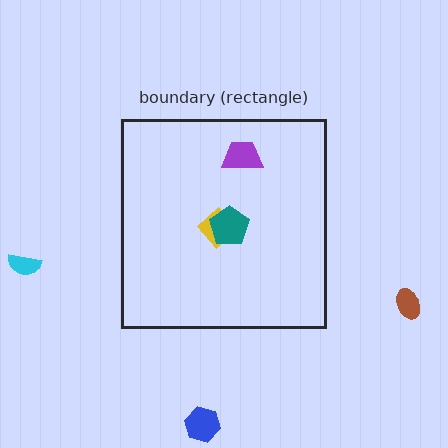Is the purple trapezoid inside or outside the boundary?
Inside.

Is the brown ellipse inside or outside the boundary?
Outside.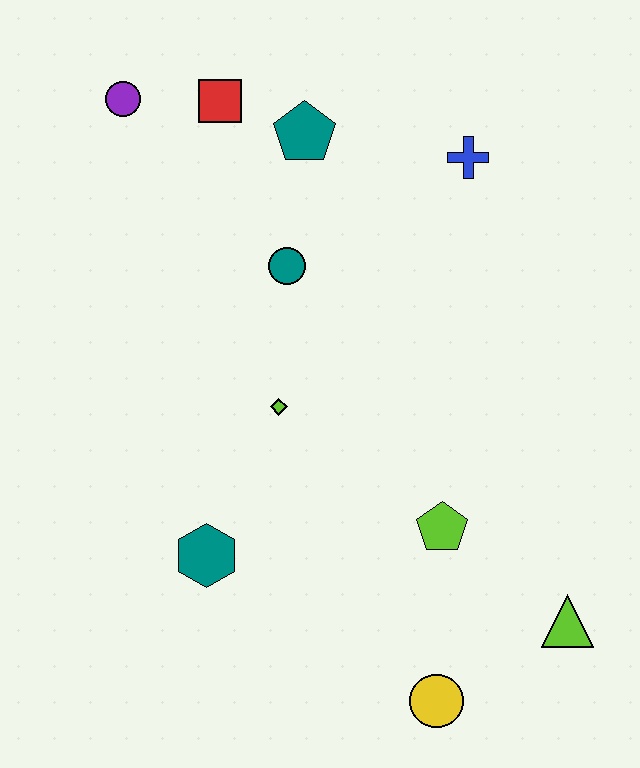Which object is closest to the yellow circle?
The lime triangle is closest to the yellow circle.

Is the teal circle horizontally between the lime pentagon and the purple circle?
Yes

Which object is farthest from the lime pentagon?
The purple circle is farthest from the lime pentagon.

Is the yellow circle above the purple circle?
No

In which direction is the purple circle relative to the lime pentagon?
The purple circle is above the lime pentagon.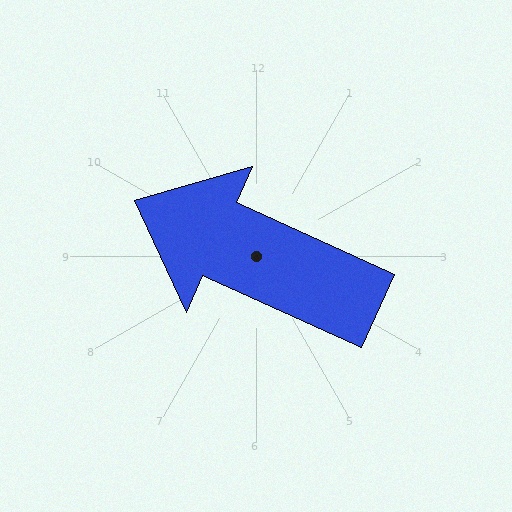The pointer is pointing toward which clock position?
Roughly 10 o'clock.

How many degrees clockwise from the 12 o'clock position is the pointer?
Approximately 294 degrees.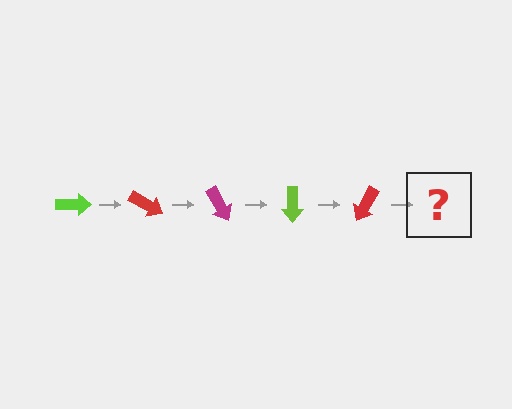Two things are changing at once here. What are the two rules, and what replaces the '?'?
The two rules are that it rotates 30 degrees each step and the color cycles through lime, red, and magenta. The '?' should be a magenta arrow, rotated 150 degrees from the start.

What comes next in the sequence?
The next element should be a magenta arrow, rotated 150 degrees from the start.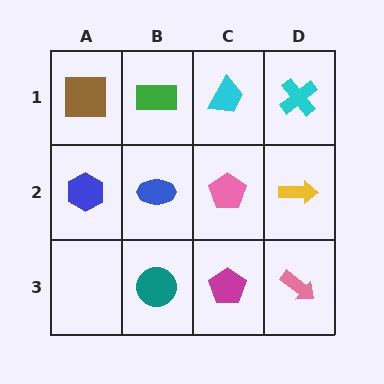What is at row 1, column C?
A cyan trapezoid.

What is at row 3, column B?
A teal circle.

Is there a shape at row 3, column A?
No, that cell is empty.